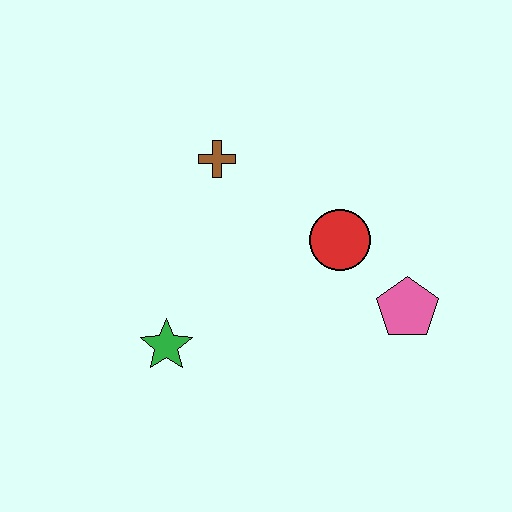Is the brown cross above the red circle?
Yes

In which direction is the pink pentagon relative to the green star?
The pink pentagon is to the right of the green star.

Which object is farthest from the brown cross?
The pink pentagon is farthest from the brown cross.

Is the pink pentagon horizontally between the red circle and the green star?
No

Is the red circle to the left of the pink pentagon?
Yes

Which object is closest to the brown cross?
The red circle is closest to the brown cross.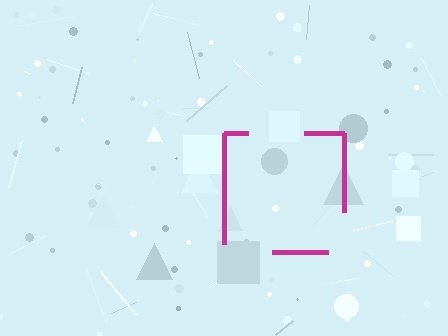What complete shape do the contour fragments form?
The contour fragments form a square.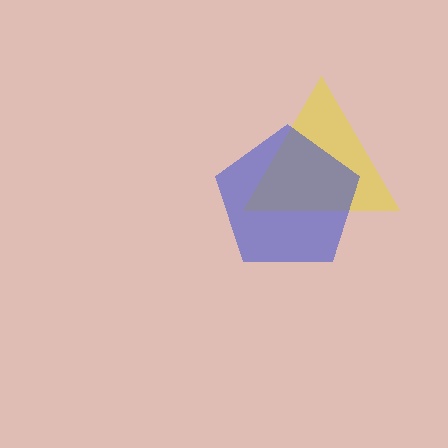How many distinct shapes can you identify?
There are 2 distinct shapes: a yellow triangle, a blue pentagon.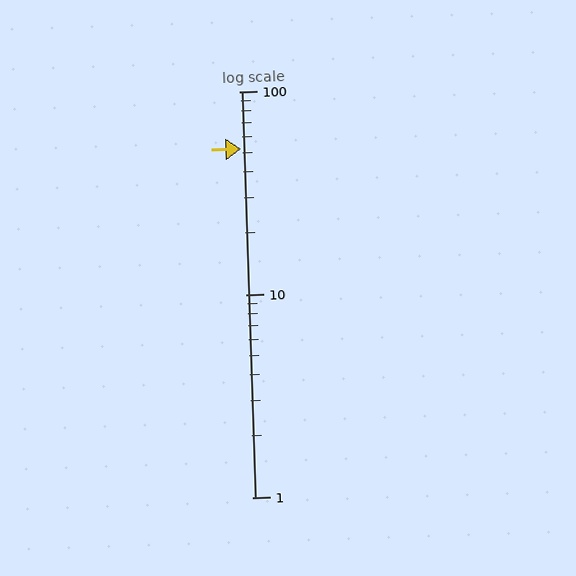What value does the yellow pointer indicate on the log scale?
The pointer indicates approximately 52.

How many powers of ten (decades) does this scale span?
The scale spans 2 decades, from 1 to 100.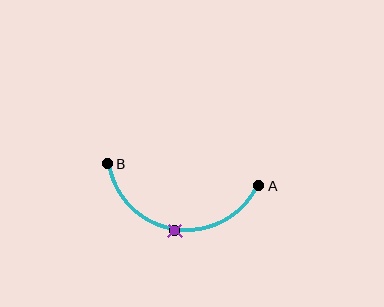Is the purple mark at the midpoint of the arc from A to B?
Yes. The purple mark lies on the arc at equal arc-length from both A and B — it is the arc midpoint.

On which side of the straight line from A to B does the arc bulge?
The arc bulges below the straight line connecting A and B.